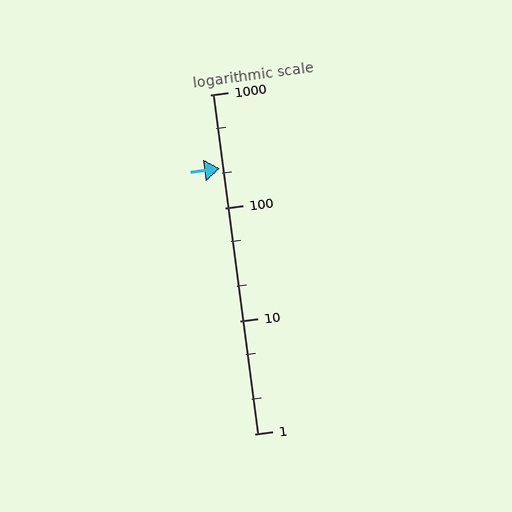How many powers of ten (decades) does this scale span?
The scale spans 3 decades, from 1 to 1000.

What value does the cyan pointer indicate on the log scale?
The pointer indicates approximately 220.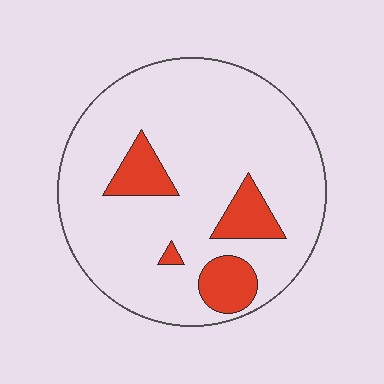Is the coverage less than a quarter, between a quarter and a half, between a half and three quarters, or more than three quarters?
Less than a quarter.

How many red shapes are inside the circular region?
4.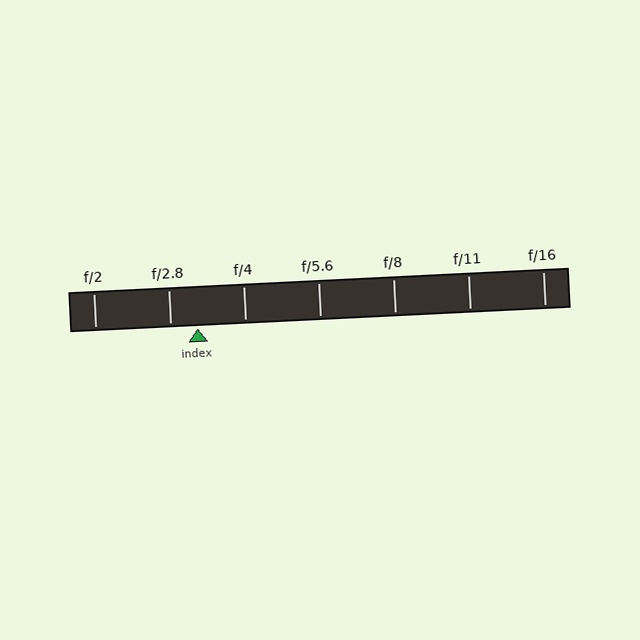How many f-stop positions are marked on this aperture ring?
There are 7 f-stop positions marked.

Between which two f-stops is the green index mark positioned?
The index mark is between f/2.8 and f/4.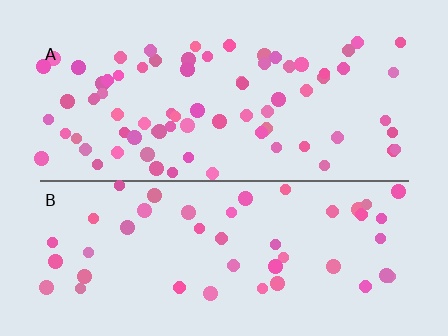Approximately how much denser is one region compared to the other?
Approximately 1.6× — region A over region B.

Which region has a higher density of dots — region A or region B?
A (the top).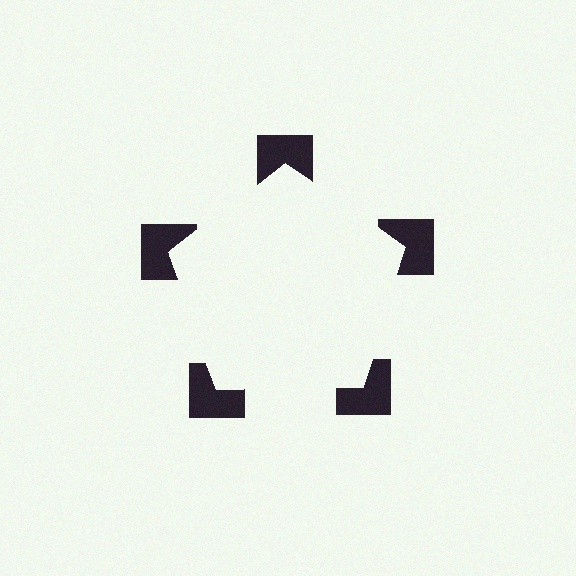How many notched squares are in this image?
There are 5 — one at each vertex of the illusory pentagon.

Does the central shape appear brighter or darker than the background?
It typically appears slightly brighter than the background, even though no actual brightness change is drawn.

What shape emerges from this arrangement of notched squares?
An illusory pentagon — its edges are inferred from the aligned wedge cuts in the notched squares, not physically drawn.